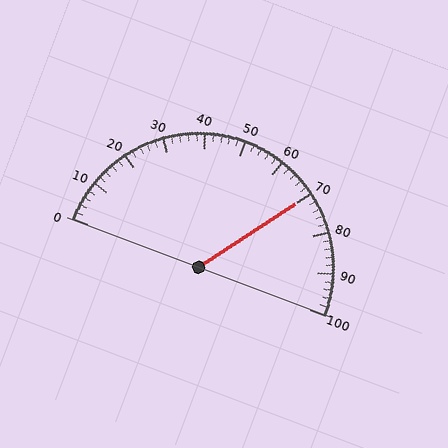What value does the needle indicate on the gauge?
The needle indicates approximately 70.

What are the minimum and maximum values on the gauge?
The gauge ranges from 0 to 100.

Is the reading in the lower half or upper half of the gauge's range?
The reading is in the upper half of the range (0 to 100).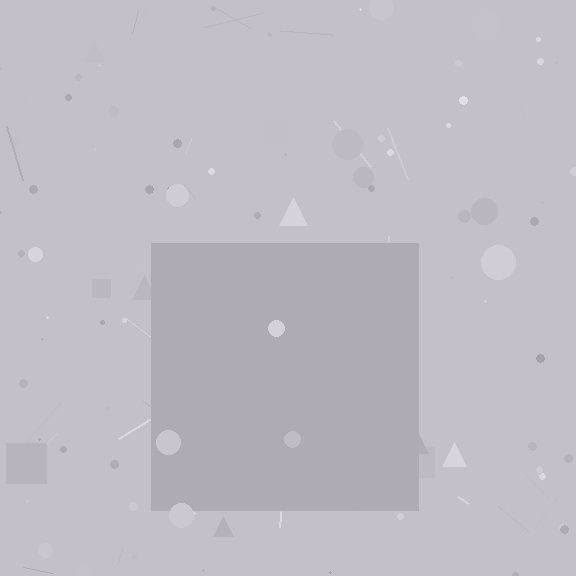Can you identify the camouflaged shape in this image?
The camouflaged shape is a square.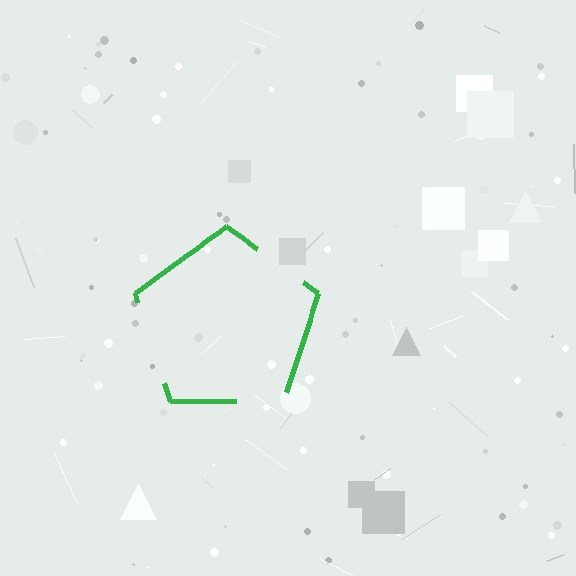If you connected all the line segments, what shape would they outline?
They would outline a pentagon.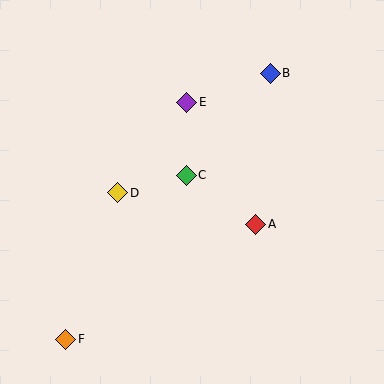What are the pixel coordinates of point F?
Point F is at (66, 339).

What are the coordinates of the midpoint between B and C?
The midpoint between B and C is at (228, 124).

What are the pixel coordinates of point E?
Point E is at (187, 102).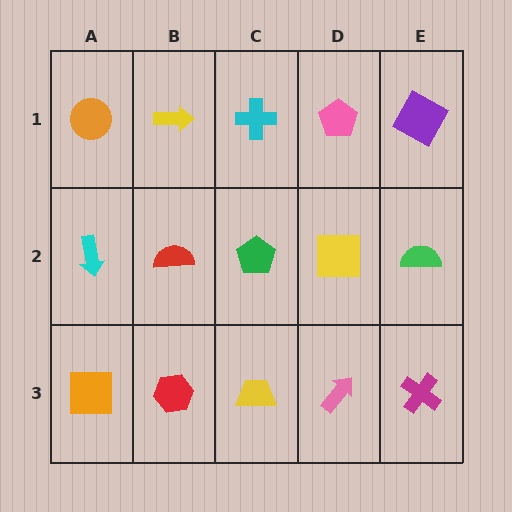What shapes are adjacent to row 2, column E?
A purple square (row 1, column E), a magenta cross (row 3, column E), a yellow square (row 2, column D).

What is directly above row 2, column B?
A yellow arrow.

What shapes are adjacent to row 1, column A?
A cyan arrow (row 2, column A), a yellow arrow (row 1, column B).